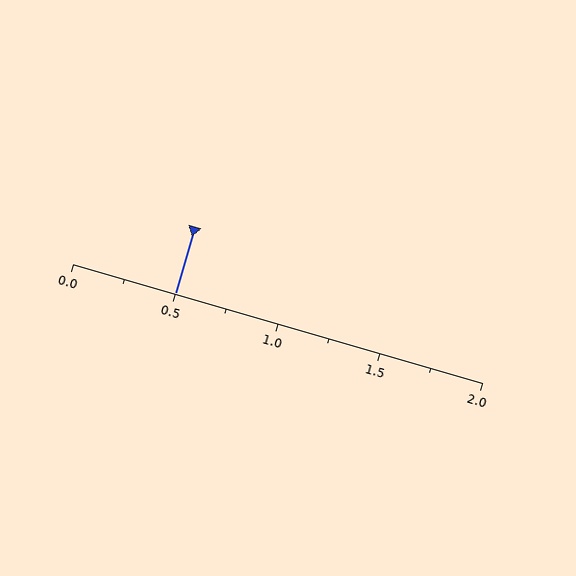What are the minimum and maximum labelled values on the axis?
The axis runs from 0.0 to 2.0.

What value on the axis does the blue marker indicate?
The marker indicates approximately 0.5.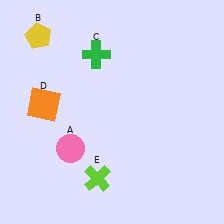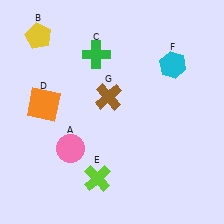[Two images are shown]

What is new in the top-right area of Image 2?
A cyan hexagon (F) was added in the top-right area of Image 2.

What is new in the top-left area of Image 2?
A brown cross (G) was added in the top-left area of Image 2.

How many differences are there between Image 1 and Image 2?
There are 2 differences between the two images.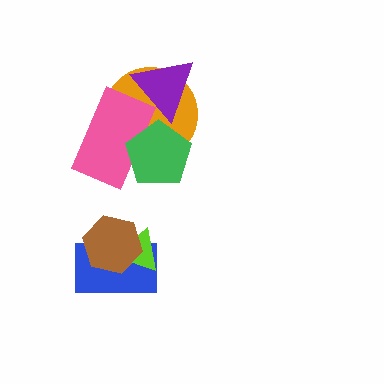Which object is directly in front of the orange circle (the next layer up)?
The purple triangle is directly in front of the orange circle.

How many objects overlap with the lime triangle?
2 objects overlap with the lime triangle.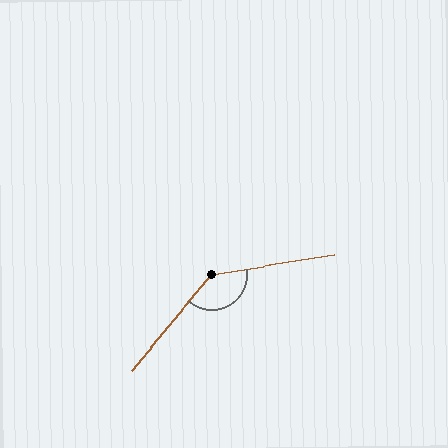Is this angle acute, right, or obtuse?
It is obtuse.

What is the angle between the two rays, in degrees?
Approximately 139 degrees.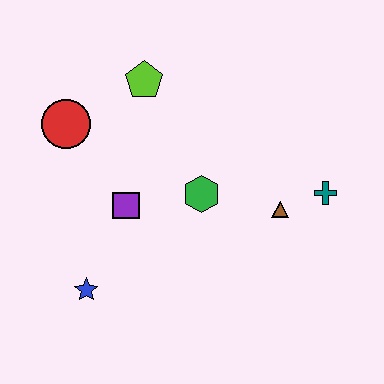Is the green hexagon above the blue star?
Yes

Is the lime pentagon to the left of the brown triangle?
Yes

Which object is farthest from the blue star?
The teal cross is farthest from the blue star.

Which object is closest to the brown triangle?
The teal cross is closest to the brown triangle.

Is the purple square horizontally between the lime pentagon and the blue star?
Yes